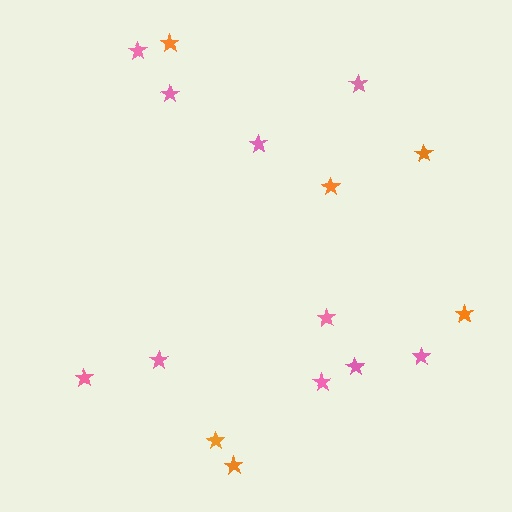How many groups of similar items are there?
There are 2 groups: one group of pink stars (10) and one group of orange stars (6).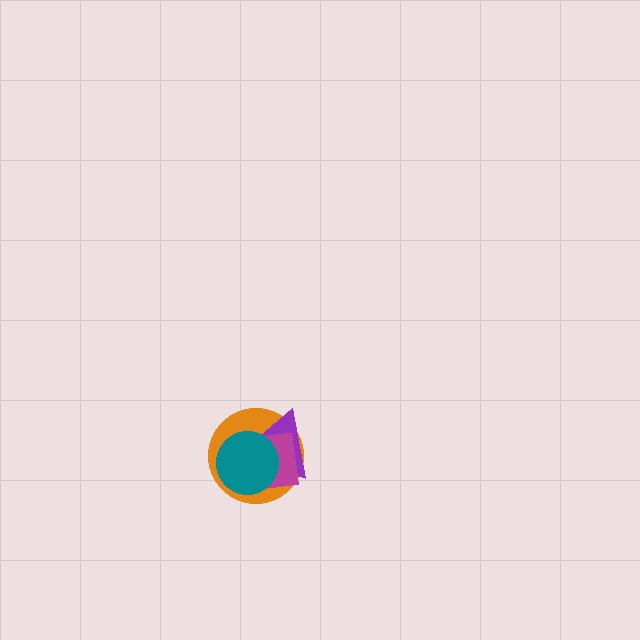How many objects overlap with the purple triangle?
3 objects overlap with the purple triangle.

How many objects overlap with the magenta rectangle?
3 objects overlap with the magenta rectangle.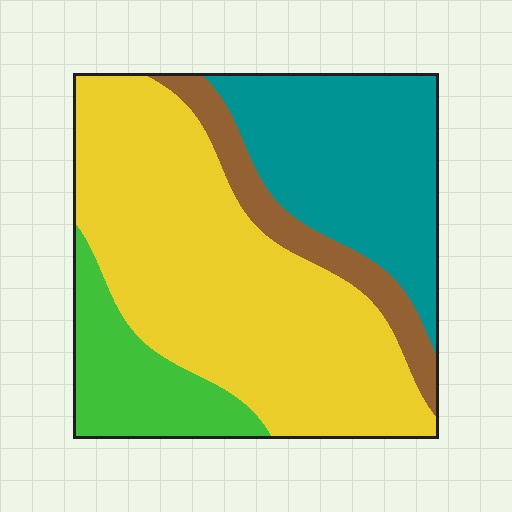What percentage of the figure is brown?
Brown covers around 10% of the figure.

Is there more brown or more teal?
Teal.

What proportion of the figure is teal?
Teal takes up about one quarter (1/4) of the figure.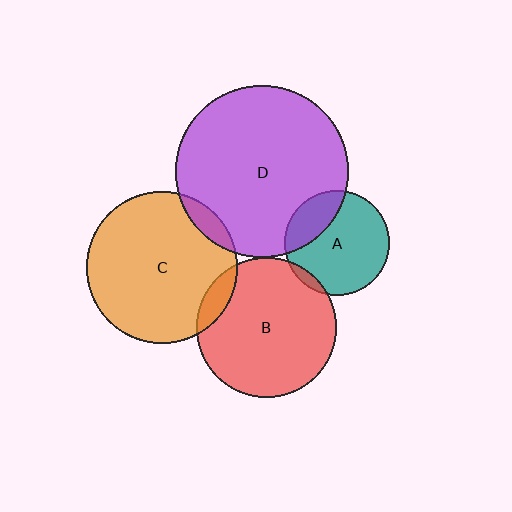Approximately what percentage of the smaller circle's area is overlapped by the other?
Approximately 5%.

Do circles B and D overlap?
Yes.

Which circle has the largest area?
Circle D (purple).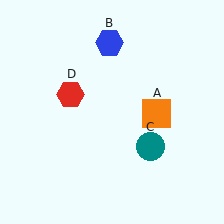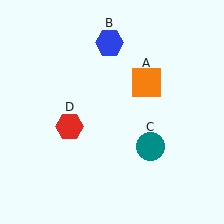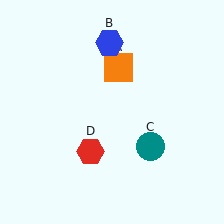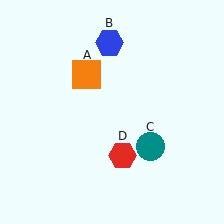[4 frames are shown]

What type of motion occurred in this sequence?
The orange square (object A), red hexagon (object D) rotated counterclockwise around the center of the scene.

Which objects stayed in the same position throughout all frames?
Blue hexagon (object B) and teal circle (object C) remained stationary.